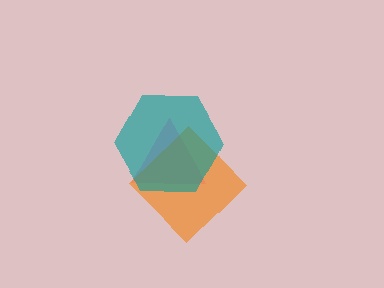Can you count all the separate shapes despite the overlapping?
Yes, there are 3 separate shapes.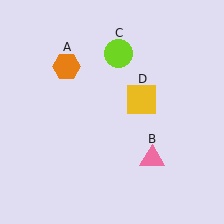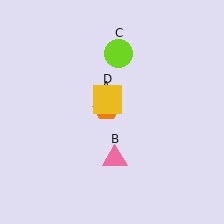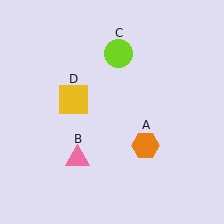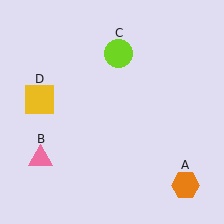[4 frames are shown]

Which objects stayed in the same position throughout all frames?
Lime circle (object C) remained stationary.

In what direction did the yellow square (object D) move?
The yellow square (object D) moved left.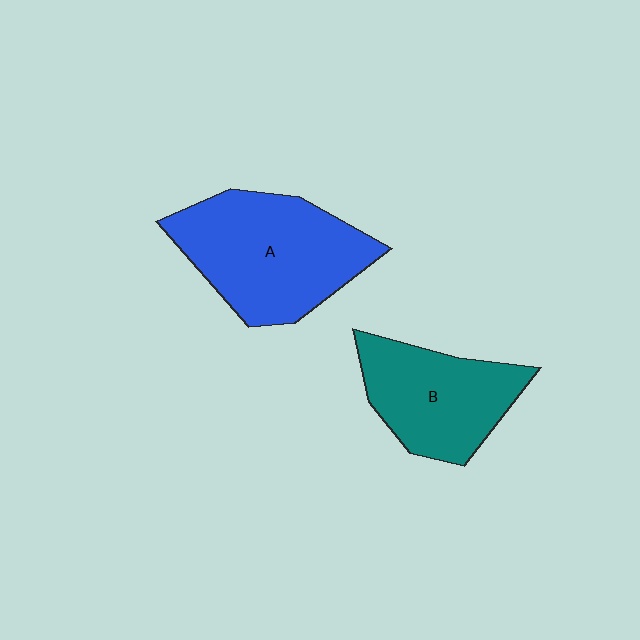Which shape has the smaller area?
Shape B (teal).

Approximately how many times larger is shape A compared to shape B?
Approximately 1.3 times.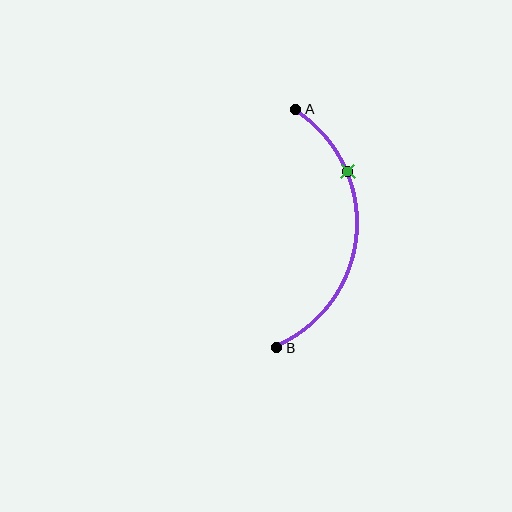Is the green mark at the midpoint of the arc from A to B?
No. The green mark lies on the arc but is closer to endpoint A. The arc midpoint would be at the point on the curve equidistant along the arc from both A and B.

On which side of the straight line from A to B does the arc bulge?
The arc bulges to the right of the straight line connecting A and B.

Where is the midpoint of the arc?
The arc midpoint is the point on the curve farthest from the straight line joining A and B. It sits to the right of that line.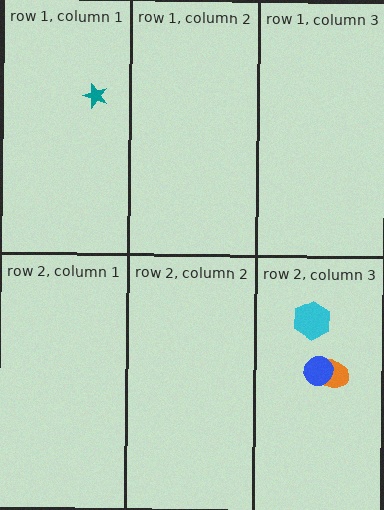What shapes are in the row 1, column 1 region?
The teal star.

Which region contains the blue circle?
The row 2, column 3 region.